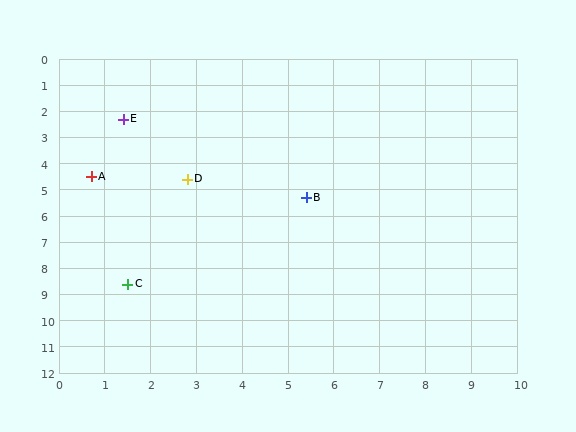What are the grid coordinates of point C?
Point C is at approximately (1.5, 8.6).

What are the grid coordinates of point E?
Point E is at approximately (1.4, 2.3).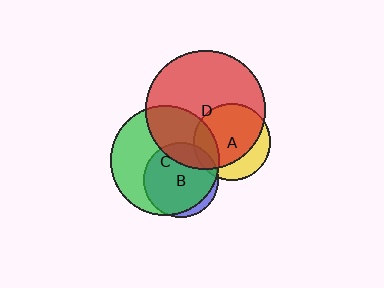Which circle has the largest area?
Circle D (red).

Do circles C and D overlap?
Yes.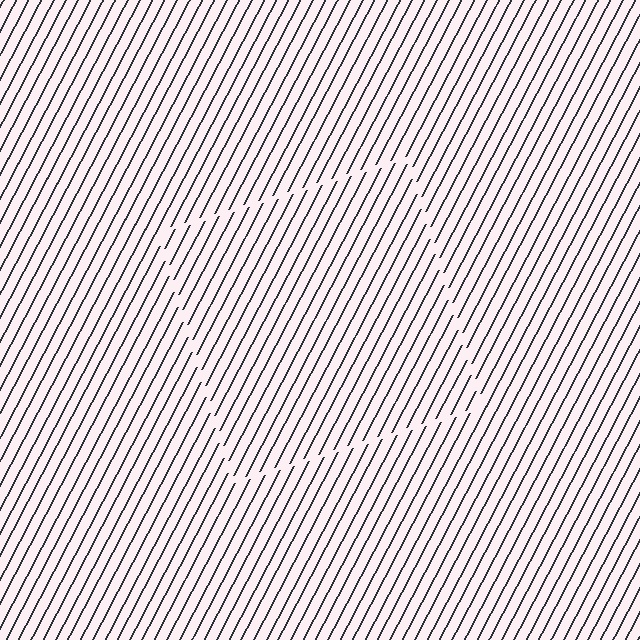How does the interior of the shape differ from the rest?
The interior of the shape contains the same grating, shifted by half a period — the contour is defined by the phase discontinuity where line-ends from the inner and outer gratings abut.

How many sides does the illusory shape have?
4 sides — the line-ends trace a square.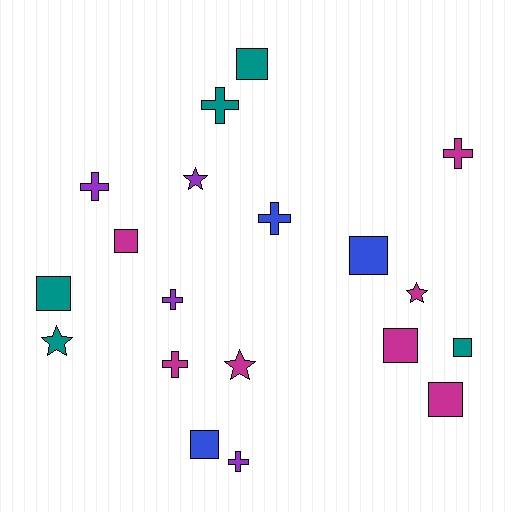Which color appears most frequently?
Magenta, with 7 objects.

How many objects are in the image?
There are 19 objects.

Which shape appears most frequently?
Square, with 8 objects.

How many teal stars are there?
There is 1 teal star.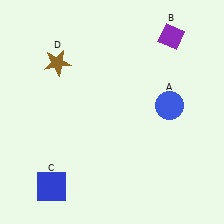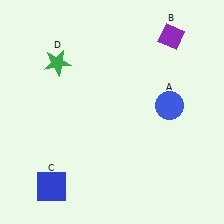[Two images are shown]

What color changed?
The star (D) changed from brown in Image 1 to green in Image 2.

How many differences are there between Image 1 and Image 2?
There is 1 difference between the two images.